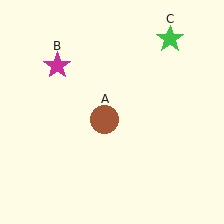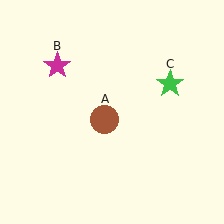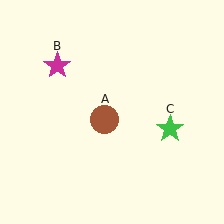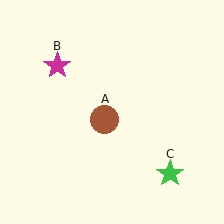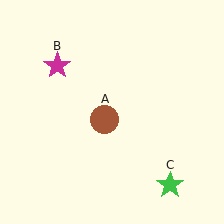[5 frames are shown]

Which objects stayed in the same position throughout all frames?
Brown circle (object A) and magenta star (object B) remained stationary.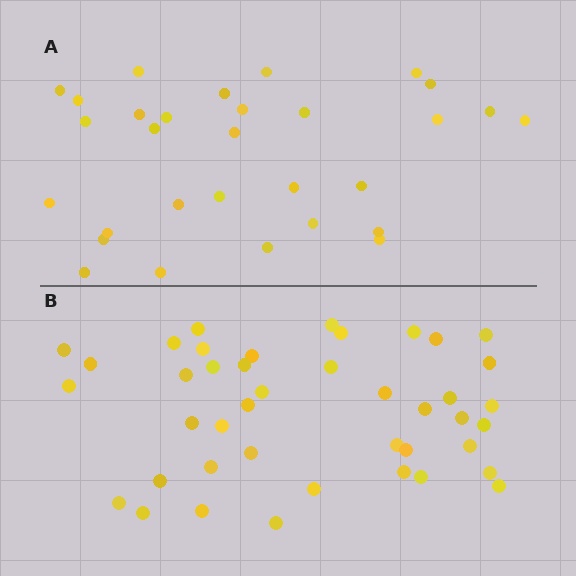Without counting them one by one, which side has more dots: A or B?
Region B (the bottom region) has more dots.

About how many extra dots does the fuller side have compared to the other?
Region B has roughly 12 or so more dots than region A.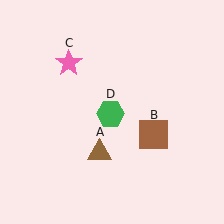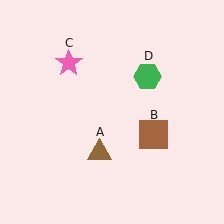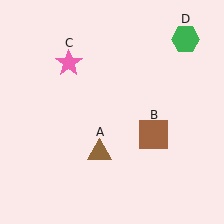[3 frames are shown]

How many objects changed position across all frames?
1 object changed position: green hexagon (object D).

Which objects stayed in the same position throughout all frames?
Brown triangle (object A) and brown square (object B) and pink star (object C) remained stationary.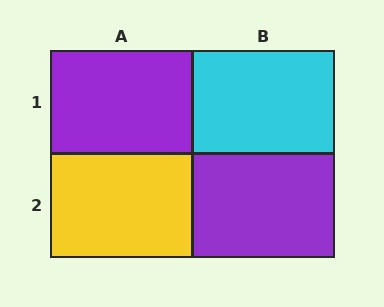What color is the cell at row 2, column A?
Yellow.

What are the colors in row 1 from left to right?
Purple, cyan.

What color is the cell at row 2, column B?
Purple.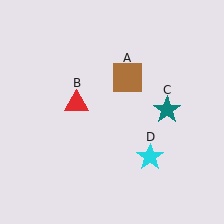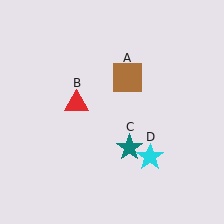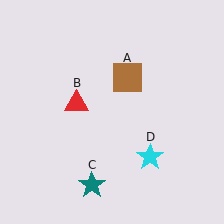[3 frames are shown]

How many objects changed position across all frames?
1 object changed position: teal star (object C).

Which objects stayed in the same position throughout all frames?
Brown square (object A) and red triangle (object B) and cyan star (object D) remained stationary.